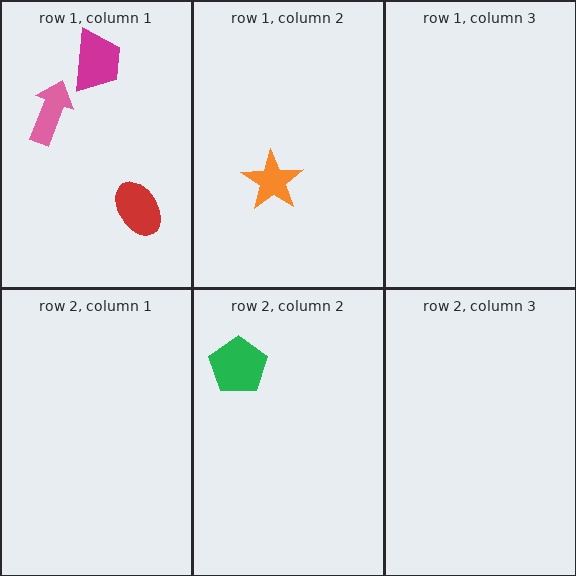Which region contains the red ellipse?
The row 1, column 1 region.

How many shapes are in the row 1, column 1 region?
3.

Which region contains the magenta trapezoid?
The row 1, column 1 region.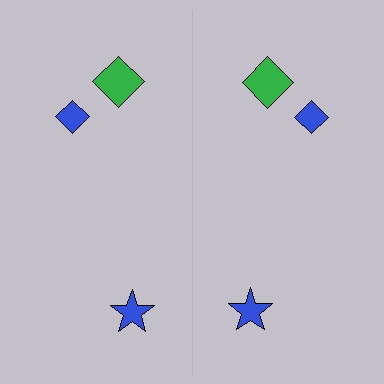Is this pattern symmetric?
Yes, this pattern has bilateral (reflection) symmetry.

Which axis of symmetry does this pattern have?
The pattern has a vertical axis of symmetry running through the center of the image.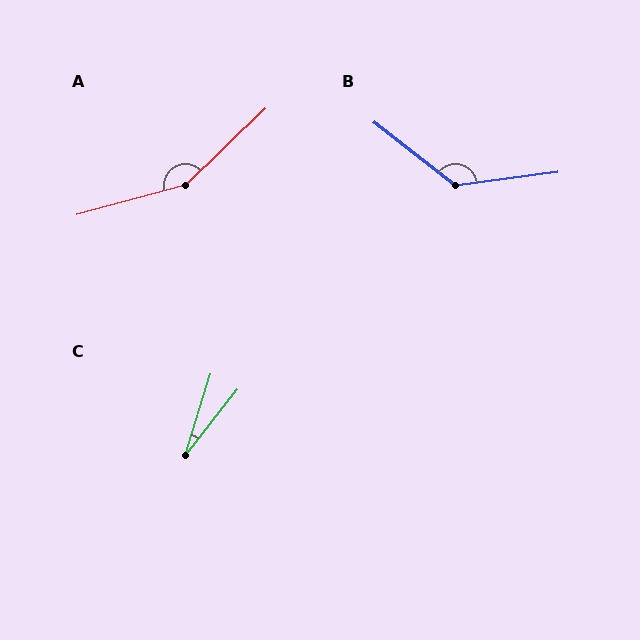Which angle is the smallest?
C, at approximately 21 degrees.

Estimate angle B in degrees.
Approximately 134 degrees.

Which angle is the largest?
A, at approximately 151 degrees.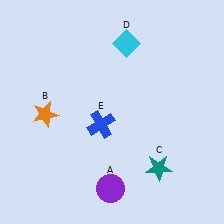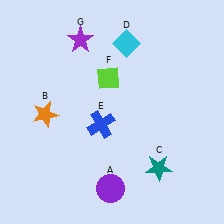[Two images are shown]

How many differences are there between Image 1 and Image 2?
There are 2 differences between the two images.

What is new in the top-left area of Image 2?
A purple star (G) was added in the top-left area of Image 2.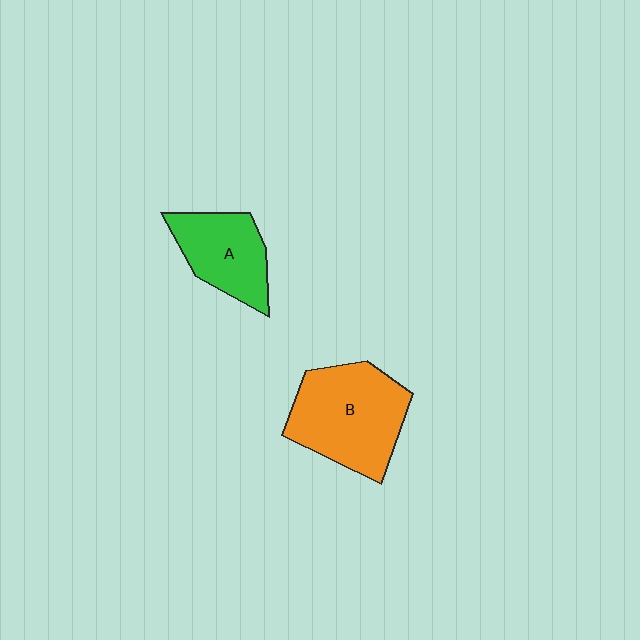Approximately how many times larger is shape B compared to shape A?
Approximately 1.5 times.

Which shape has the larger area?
Shape B (orange).